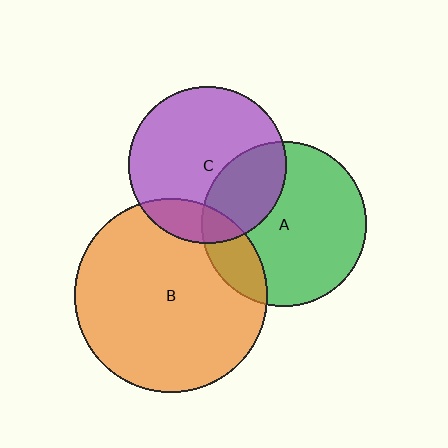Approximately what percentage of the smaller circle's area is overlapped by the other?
Approximately 15%.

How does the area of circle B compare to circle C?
Approximately 1.5 times.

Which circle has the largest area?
Circle B (orange).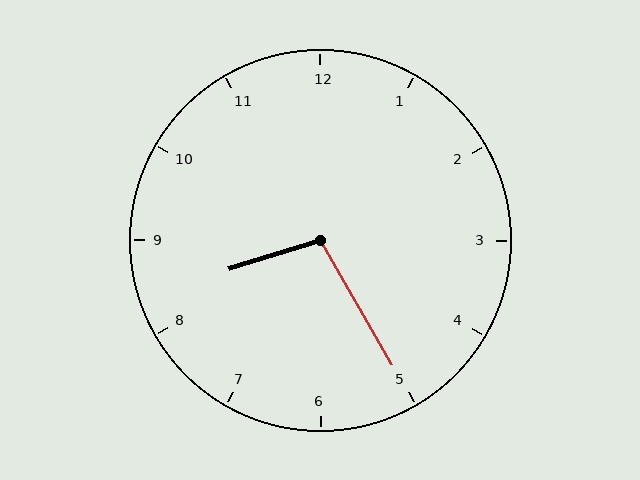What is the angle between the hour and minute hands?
Approximately 102 degrees.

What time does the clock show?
8:25.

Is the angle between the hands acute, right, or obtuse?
It is obtuse.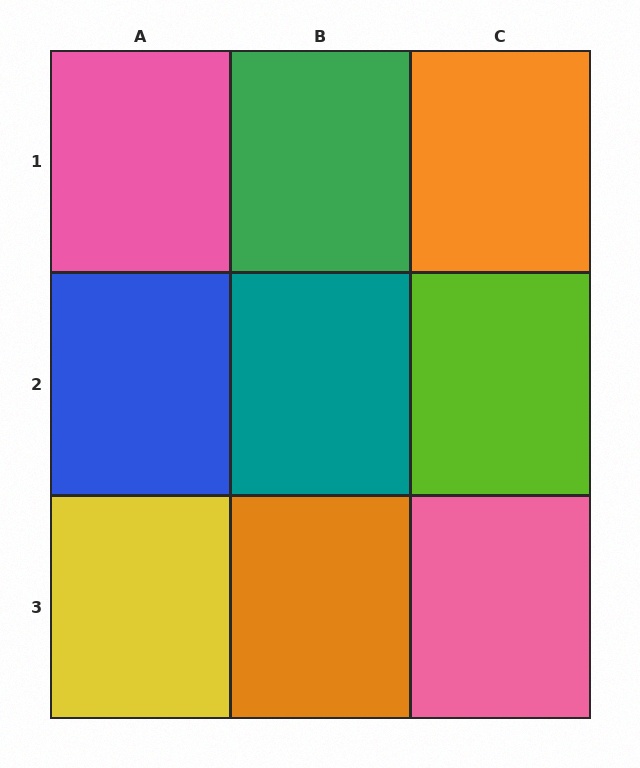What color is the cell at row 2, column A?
Blue.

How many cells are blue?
1 cell is blue.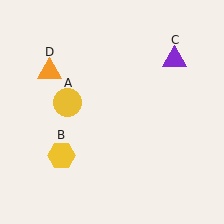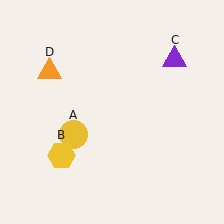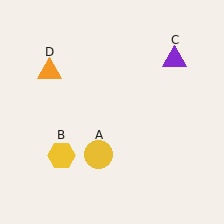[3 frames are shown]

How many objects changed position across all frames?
1 object changed position: yellow circle (object A).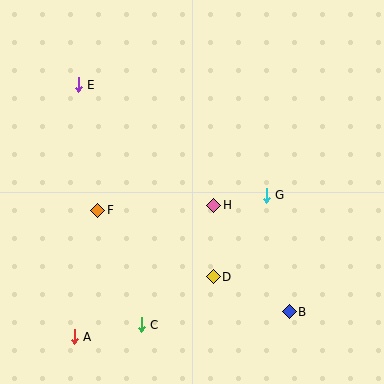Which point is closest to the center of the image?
Point H at (214, 205) is closest to the center.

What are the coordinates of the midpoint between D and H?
The midpoint between D and H is at (213, 241).